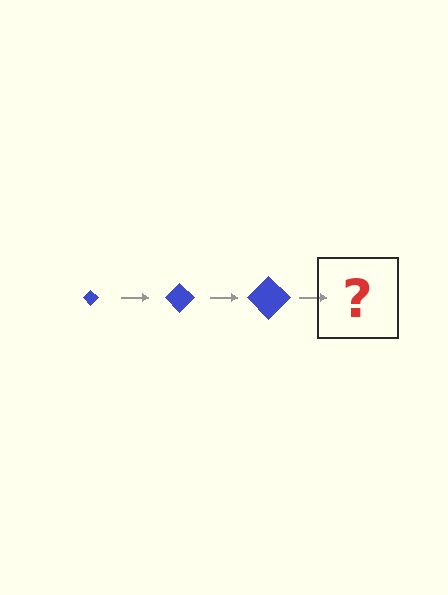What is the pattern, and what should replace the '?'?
The pattern is that the diamond gets progressively larger each step. The '?' should be a blue diamond, larger than the previous one.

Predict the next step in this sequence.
The next step is a blue diamond, larger than the previous one.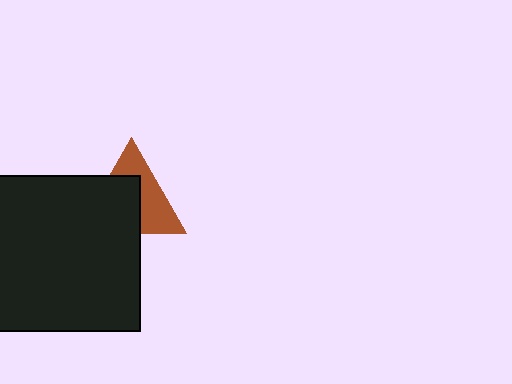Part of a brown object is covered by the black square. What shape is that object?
It is a triangle.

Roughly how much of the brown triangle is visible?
About half of it is visible (roughly 47%).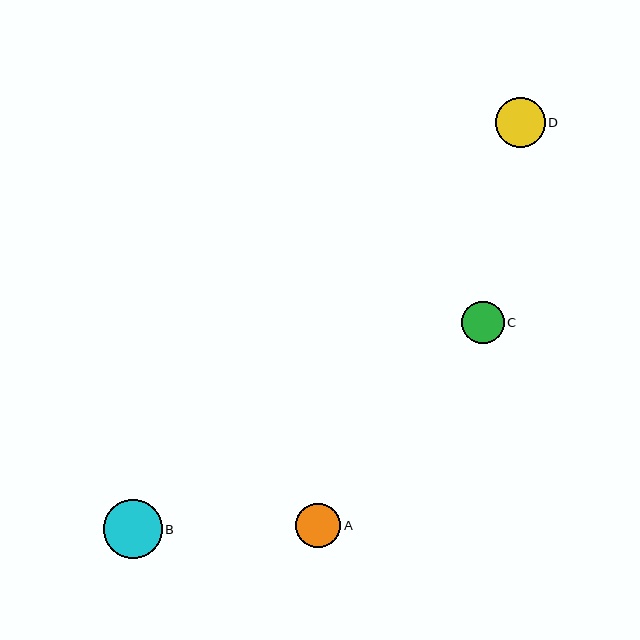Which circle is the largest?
Circle B is the largest with a size of approximately 58 pixels.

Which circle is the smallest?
Circle C is the smallest with a size of approximately 43 pixels.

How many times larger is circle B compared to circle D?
Circle B is approximately 1.2 times the size of circle D.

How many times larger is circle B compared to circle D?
Circle B is approximately 1.2 times the size of circle D.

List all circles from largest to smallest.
From largest to smallest: B, D, A, C.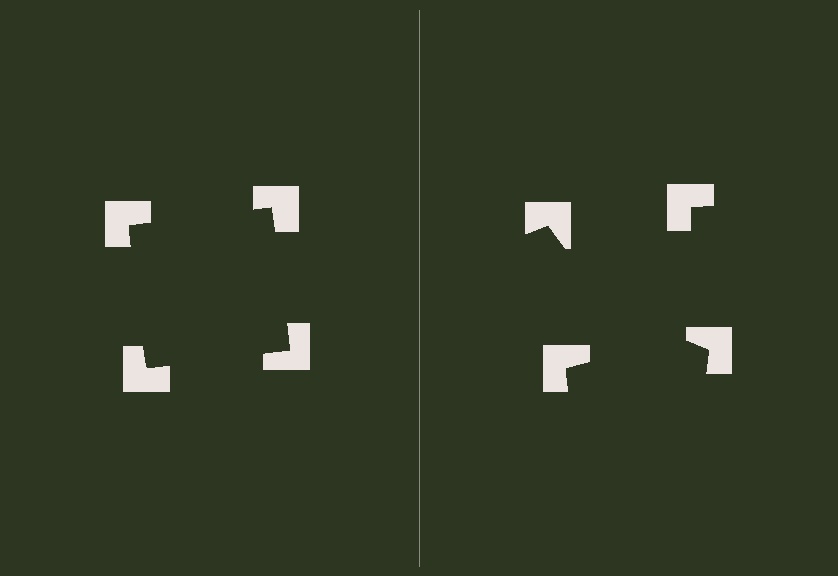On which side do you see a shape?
An illusory square appears on the left side. On the right side the wedge cuts are rotated, so no coherent shape forms.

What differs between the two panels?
The notched squares are positioned identically on both sides; only the wedge orientations differ. On the left they align to a square; on the right they are misaligned.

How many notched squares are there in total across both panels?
8 — 4 on each side.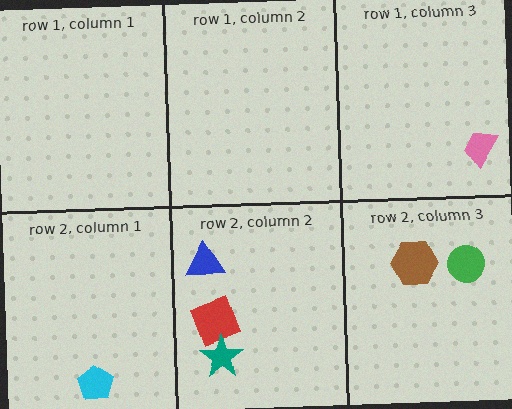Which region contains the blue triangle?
The row 2, column 2 region.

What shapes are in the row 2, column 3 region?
The brown hexagon, the green circle.